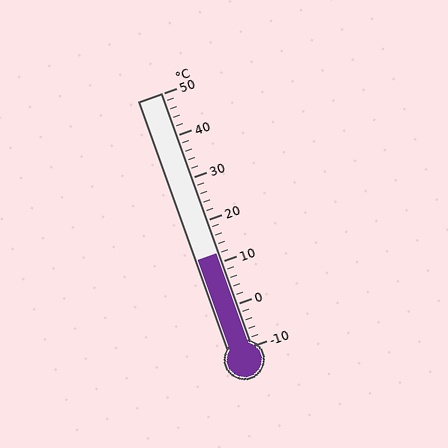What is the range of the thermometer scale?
The thermometer scale ranges from -10°C to 50°C.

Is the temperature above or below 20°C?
The temperature is below 20°C.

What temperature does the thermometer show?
The thermometer shows approximately 12°C.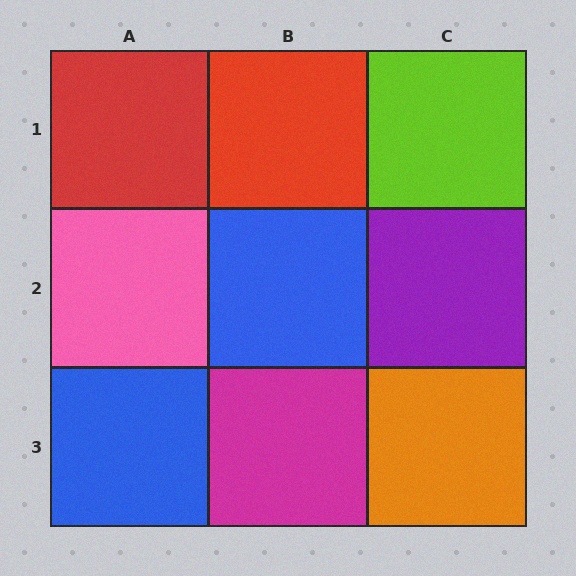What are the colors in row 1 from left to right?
Red, red, lime.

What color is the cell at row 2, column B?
Blue.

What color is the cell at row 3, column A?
Blue.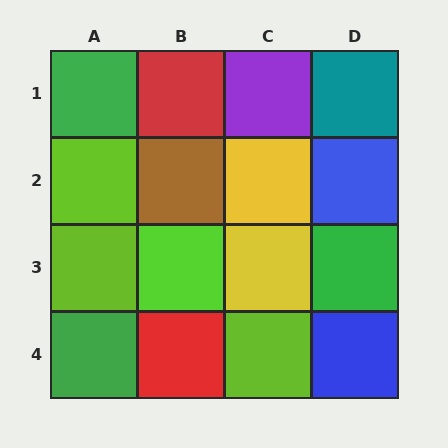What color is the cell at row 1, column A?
Green.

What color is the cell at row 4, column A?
Green.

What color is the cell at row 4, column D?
Blue.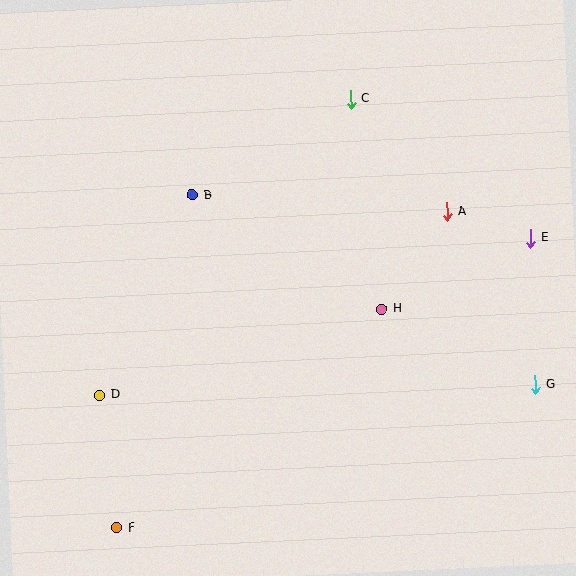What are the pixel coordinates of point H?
Point H is at (382, 309).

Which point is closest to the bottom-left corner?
Point F is closest to the bottom-left corner.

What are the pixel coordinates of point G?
Point G is at (535, 384).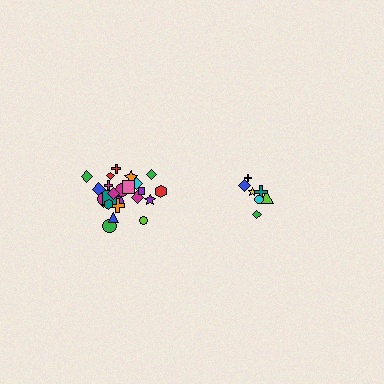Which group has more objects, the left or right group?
The left group.